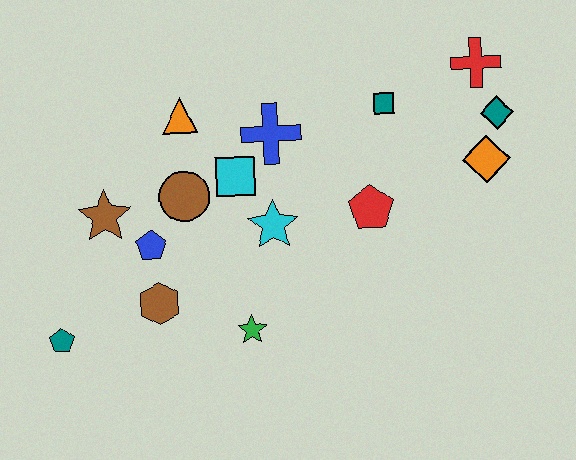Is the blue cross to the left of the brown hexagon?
No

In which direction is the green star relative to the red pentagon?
The green star is to the left of the red pentagon.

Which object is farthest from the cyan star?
The red cross is farthest from the cyan star.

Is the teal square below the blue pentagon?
No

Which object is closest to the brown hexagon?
The blue pentagon is closest to the brown hexagon.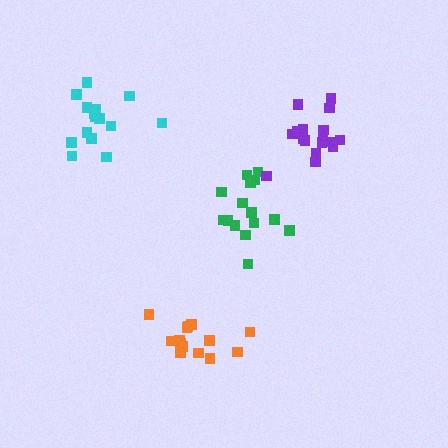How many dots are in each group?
Group 1: 16 dots, Group 2: 14 dots, Group 3: 15 dots, Group 4: 19 dots (64 total).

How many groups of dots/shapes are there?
There are 4 groups.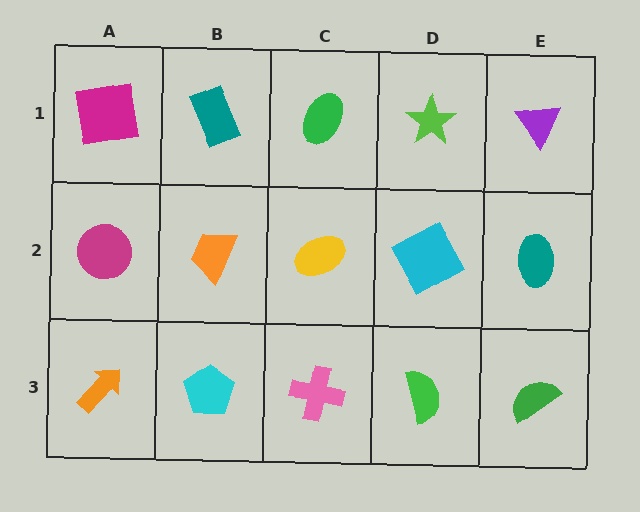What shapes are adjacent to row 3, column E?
A teal ellipse (row 2, column E), a green semicircle (row 3, column D).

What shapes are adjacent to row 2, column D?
A lime star (row 1, column D), a green semicircle (row 3, column D), a yellow ellipse (row 2, column C), a teal ellipse (row 2, column E).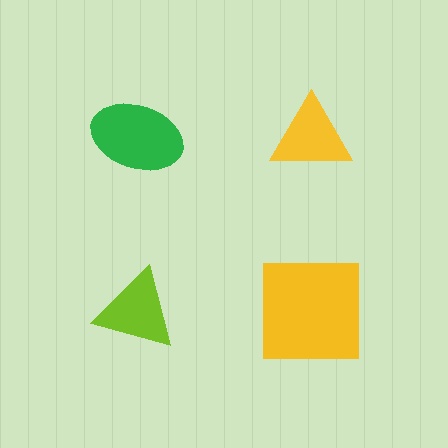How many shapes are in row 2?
2 shapes.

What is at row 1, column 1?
A green ellipse.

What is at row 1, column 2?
A yellow triangle.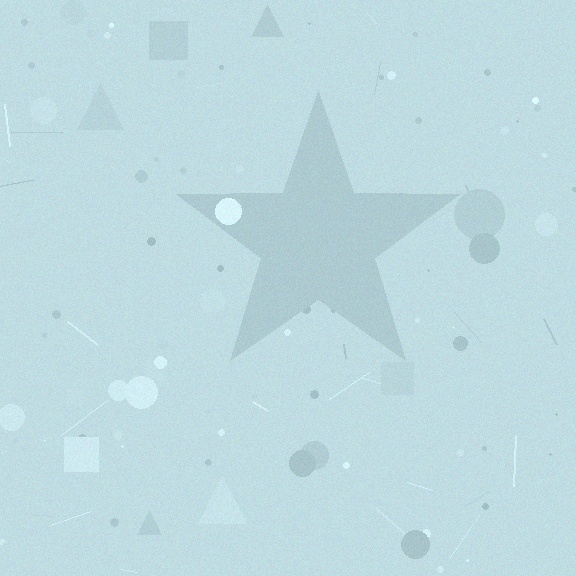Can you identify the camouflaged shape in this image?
The camouflaged shape is a star.